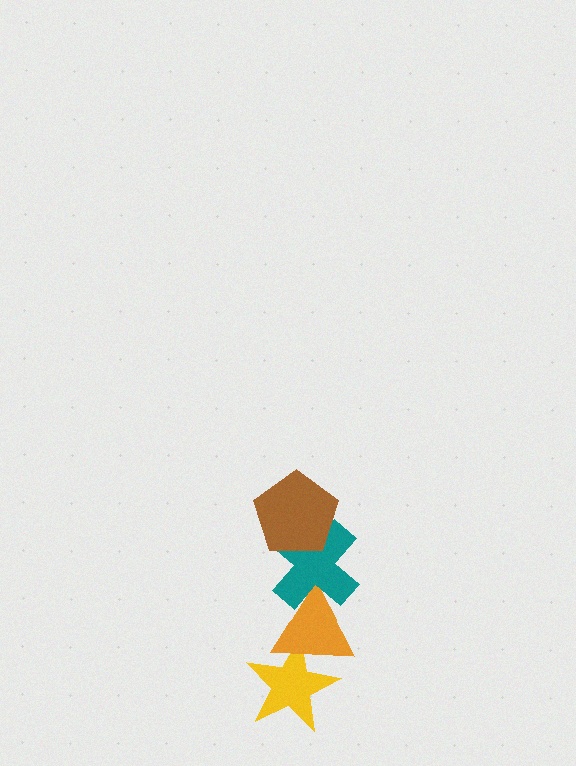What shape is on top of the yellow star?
The orange triangle is on top of the yellow star.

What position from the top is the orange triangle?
The orange triangle is 3rd from the top.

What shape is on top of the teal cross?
The brown pentagon is on top of the teal cross.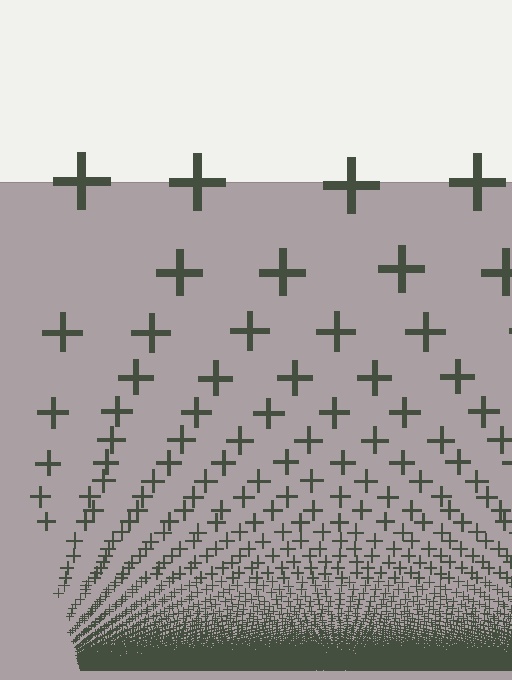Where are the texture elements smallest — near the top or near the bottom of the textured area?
Near the bottom.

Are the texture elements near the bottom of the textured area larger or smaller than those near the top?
Smaller. The gradient is inverted — elements near the bottom are smaller and denser.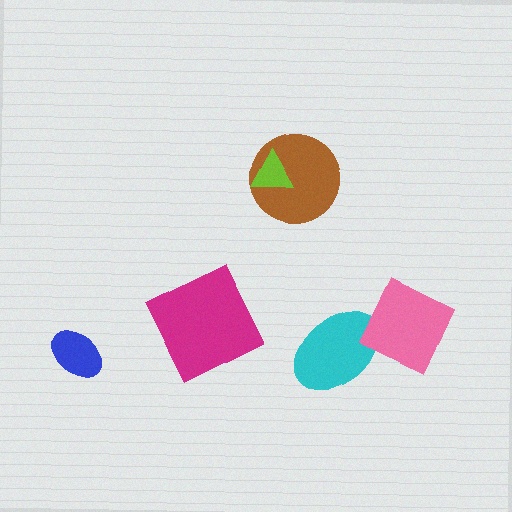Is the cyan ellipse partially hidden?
Yes, it is partially covered by another shape.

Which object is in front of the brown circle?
The lime triangle is in front of the brown circle.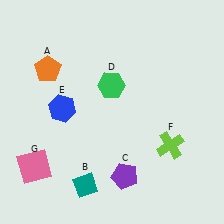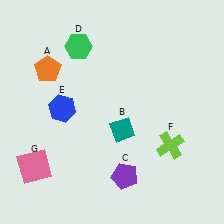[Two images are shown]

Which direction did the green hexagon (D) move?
The green hexagon (D) moved up.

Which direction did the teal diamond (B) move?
The teal diamond (B) moved up.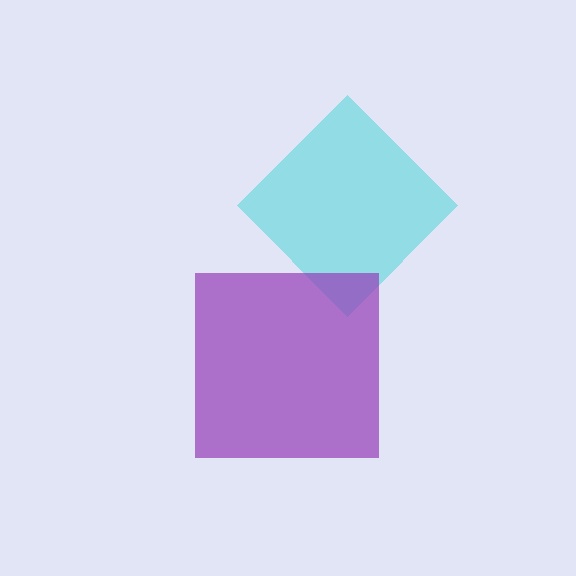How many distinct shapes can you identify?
There are 2 distinct shapes: a cyan diamond, a purple square.